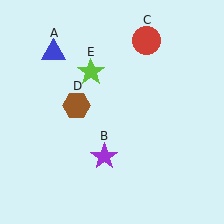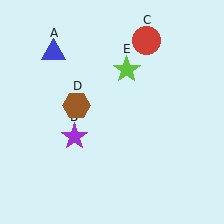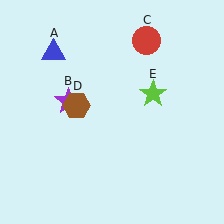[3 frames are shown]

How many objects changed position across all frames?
2 objects changed position: purple star (object B), lime star (object E).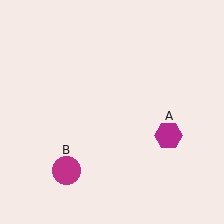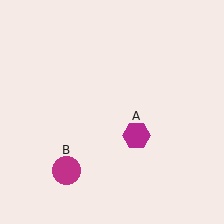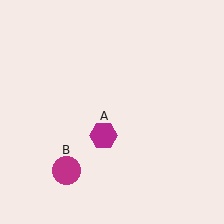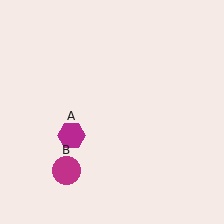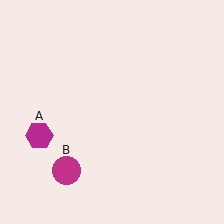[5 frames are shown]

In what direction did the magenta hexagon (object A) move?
The magenta hexagon (object A) moved left.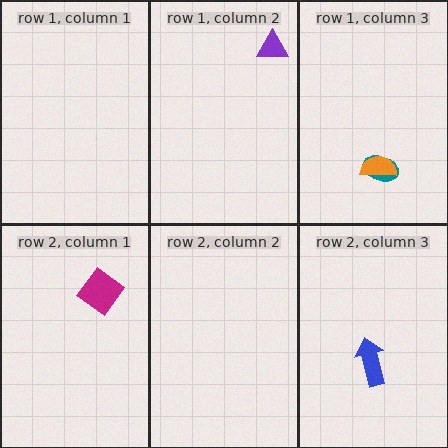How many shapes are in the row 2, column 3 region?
1.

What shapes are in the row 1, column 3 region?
The teal ellipse, the orange semicircle.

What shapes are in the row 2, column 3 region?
The blue arrow.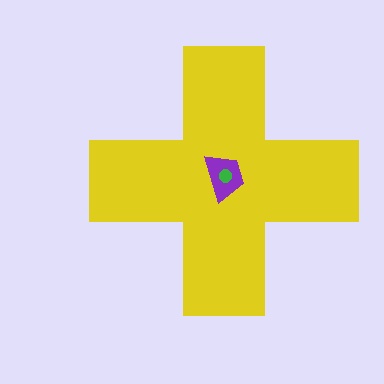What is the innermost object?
The green circle.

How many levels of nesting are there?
3.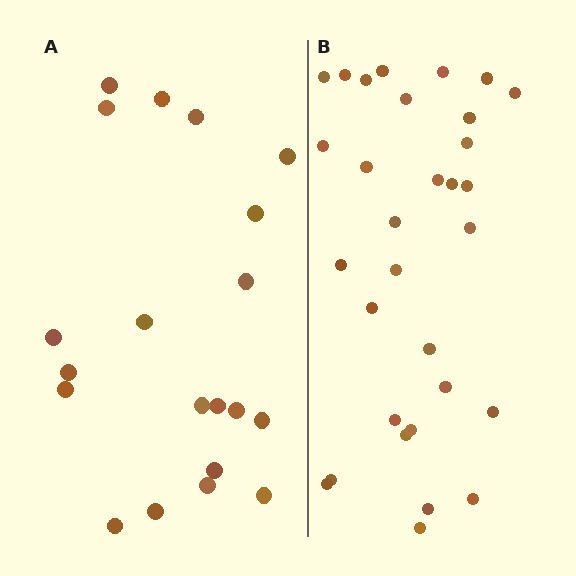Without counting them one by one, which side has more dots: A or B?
Region B (the right region) has more dots.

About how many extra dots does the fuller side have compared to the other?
Region B has roughly 12 or so more dots than region A.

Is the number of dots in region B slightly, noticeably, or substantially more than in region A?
Region B has substantially more. The ratio is roughly 1.6 to 1.